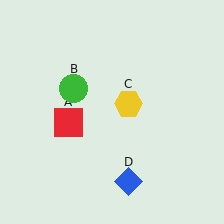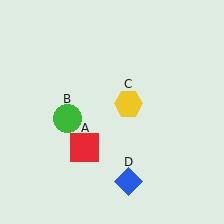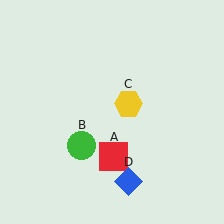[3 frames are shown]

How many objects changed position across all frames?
2 objects changed position: red square (object A), green circle (object B).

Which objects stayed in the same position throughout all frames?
Yellow hexagon (object C) and blue diamond (object D) remained stationary.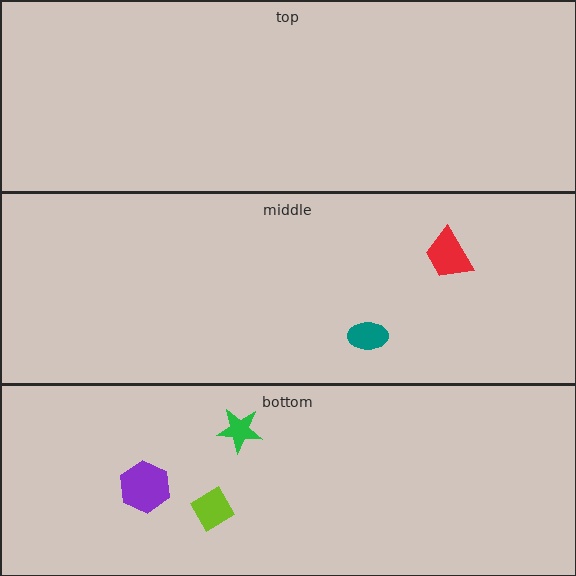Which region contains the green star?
The bottom region.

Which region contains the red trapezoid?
The middle region.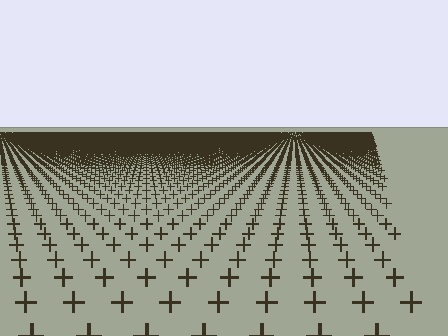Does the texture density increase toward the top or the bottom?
Density increases toward the top.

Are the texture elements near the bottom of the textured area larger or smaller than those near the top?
Larger. Near the bottom, elements are closer to the viewer and appear at a bigger on-screen size.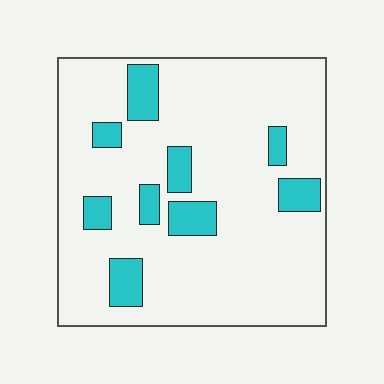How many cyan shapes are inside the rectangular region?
9.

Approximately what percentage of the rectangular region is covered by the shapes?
Approximately 15%.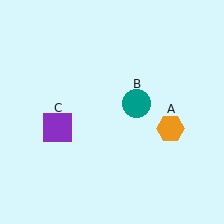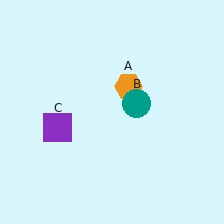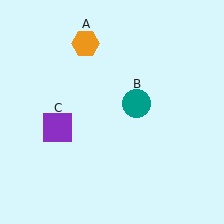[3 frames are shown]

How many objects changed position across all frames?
1 object changed position: orange hexagon (object A).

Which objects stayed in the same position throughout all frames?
Teal circle (object B) and purple square (object C) remained stationary.